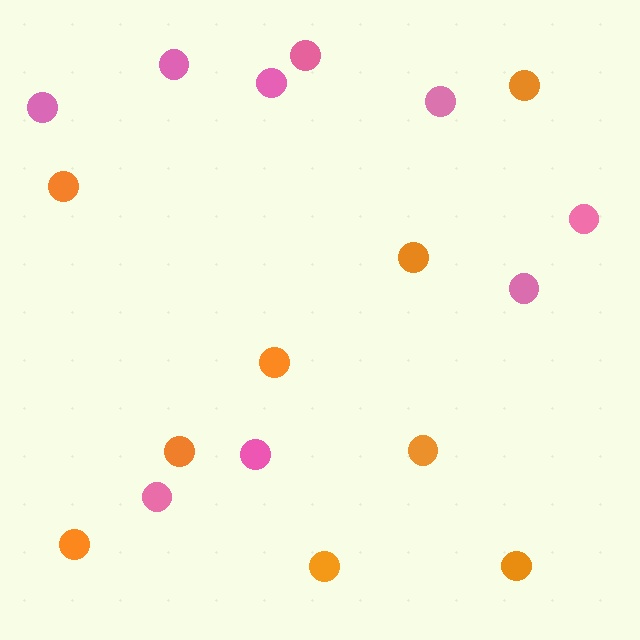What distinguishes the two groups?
There are 2 groups: one group of orange circles (9) and one group of pink circles (9).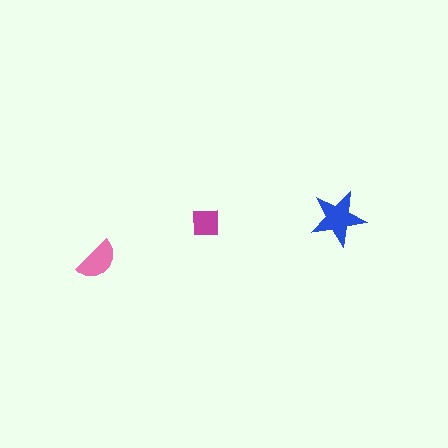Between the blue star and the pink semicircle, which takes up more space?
The blue star.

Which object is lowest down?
The pink semicircle is bottommost.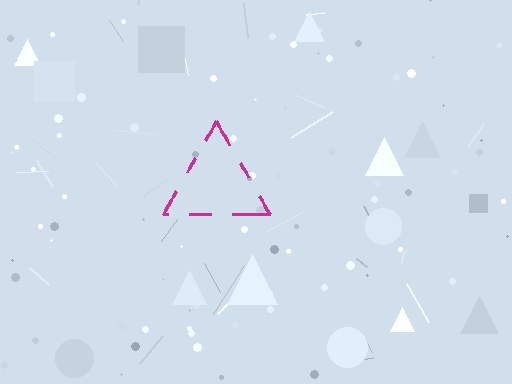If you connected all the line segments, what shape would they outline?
They would outline a triangle.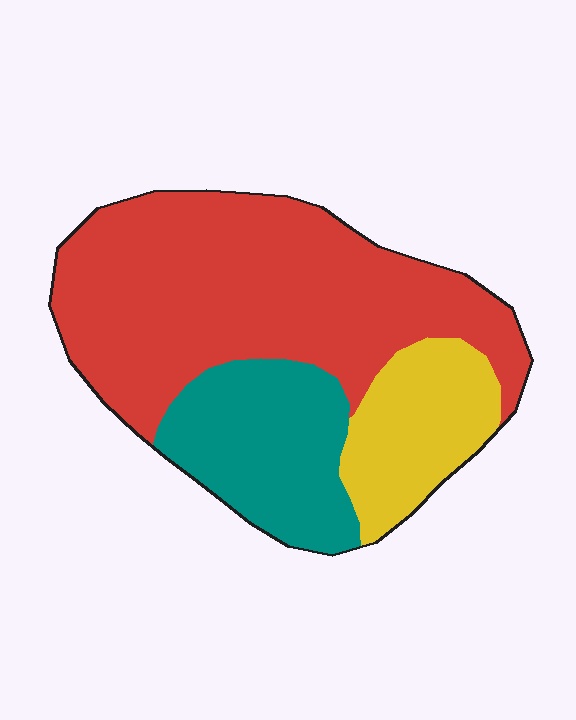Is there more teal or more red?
Red.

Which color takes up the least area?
Yellow, at roughly 20%.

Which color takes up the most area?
Red, at roughly 60%.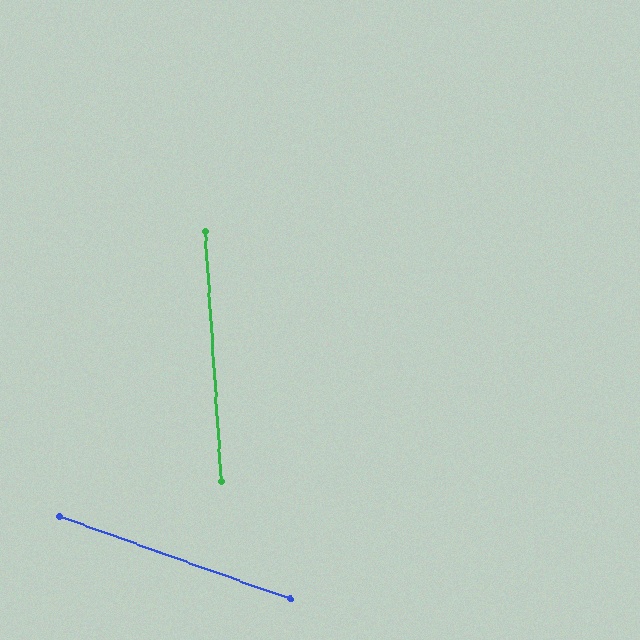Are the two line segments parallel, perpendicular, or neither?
Neither parallel nor perpendicular — they differ by about 67°.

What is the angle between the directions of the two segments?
Approximately 67 degrees.